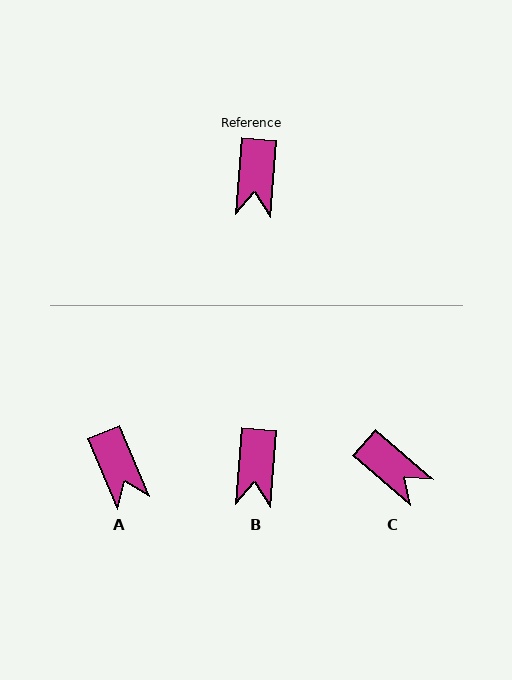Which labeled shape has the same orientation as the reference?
B.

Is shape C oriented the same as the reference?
No, it is off by about 53 degrees.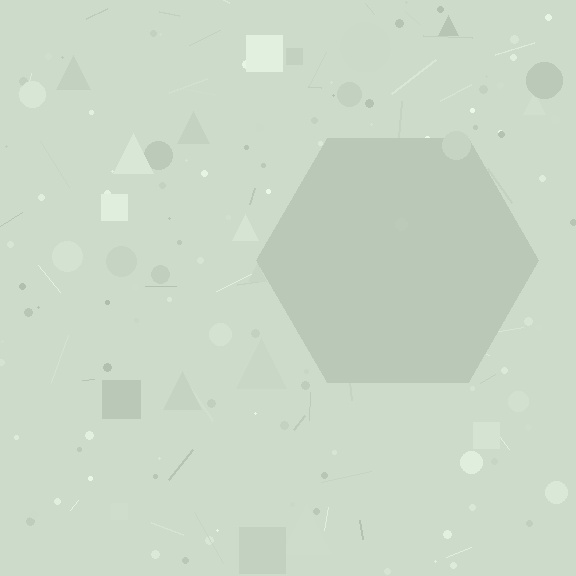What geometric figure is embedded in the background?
A hexagon is embedded in the background.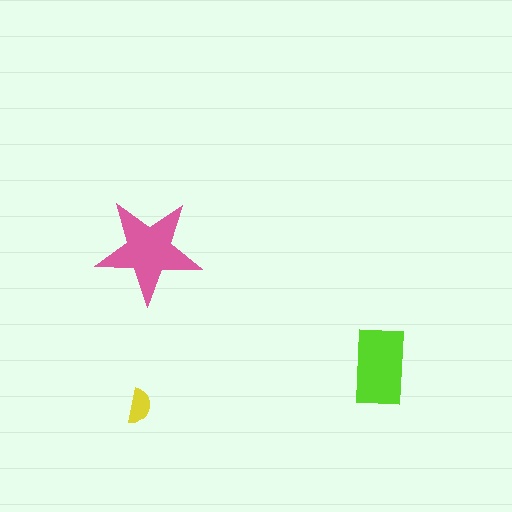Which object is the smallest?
The yellow semicircle.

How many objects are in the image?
There are 3 objects in the image.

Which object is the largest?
The pink star.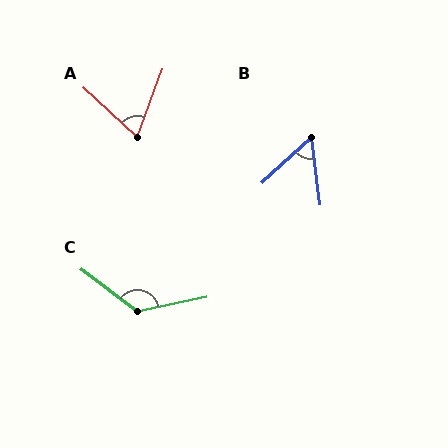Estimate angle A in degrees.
Approximately 67 degrees.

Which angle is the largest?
C, at approximately 131 degrees.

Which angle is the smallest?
B, at approximately 55 degrees.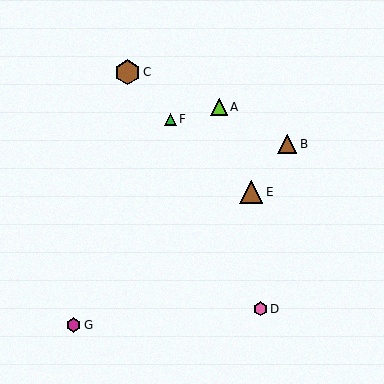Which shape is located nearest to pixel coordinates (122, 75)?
The brown hexagon (labeled C) at (127, 72) is nearest to that location.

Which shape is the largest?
The brown hexagon (labeled C) is the largest.